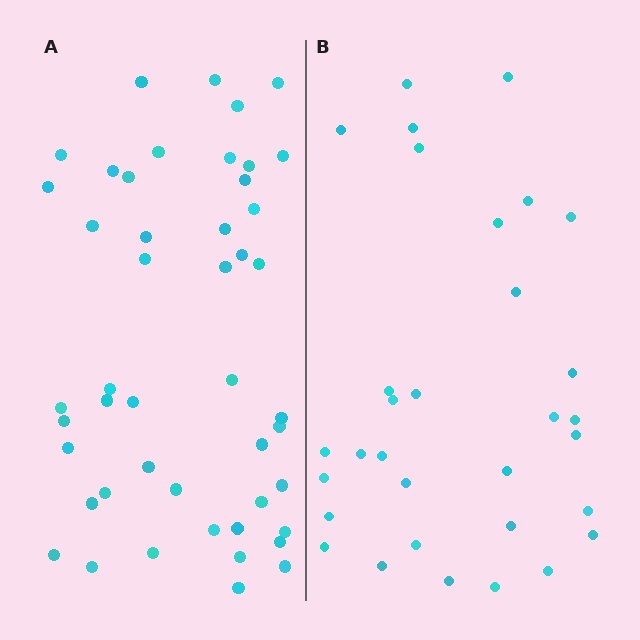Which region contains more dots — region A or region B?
Region A (the left region) has more dots.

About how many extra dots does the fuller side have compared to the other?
Region A has approximately 15 more dots than region B.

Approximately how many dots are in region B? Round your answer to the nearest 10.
About 30 dots. (The exact count is 32, which rounds to 30.)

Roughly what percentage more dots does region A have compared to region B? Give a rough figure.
About 45% more.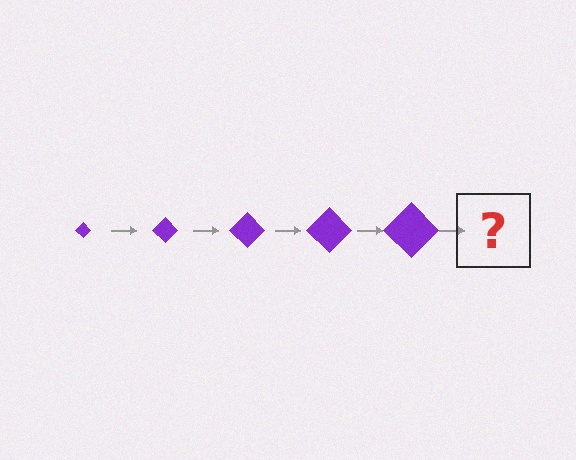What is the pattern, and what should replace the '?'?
The pattern is that the diamond gets progressively larger each step. The '?' should be a purple diamond, larger than the previous one.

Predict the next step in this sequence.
The next step is a purple diamond, larger than the previous one.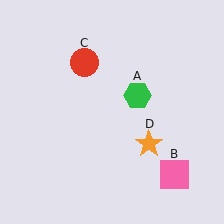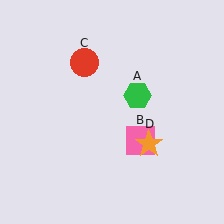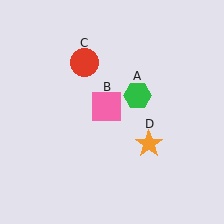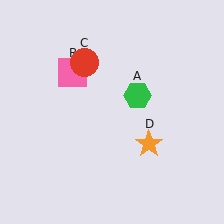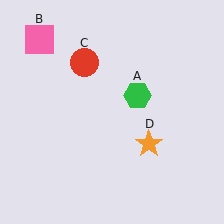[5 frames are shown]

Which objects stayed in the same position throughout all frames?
Green hexagon (object A) and red circle (object C) and orange star (object D) remained stationary.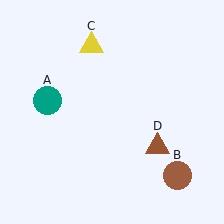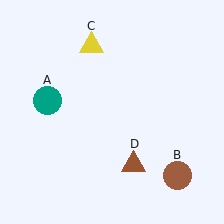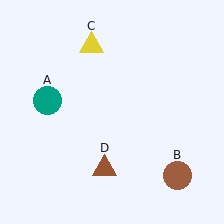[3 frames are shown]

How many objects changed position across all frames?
1 object changed position: brown triangle (object D).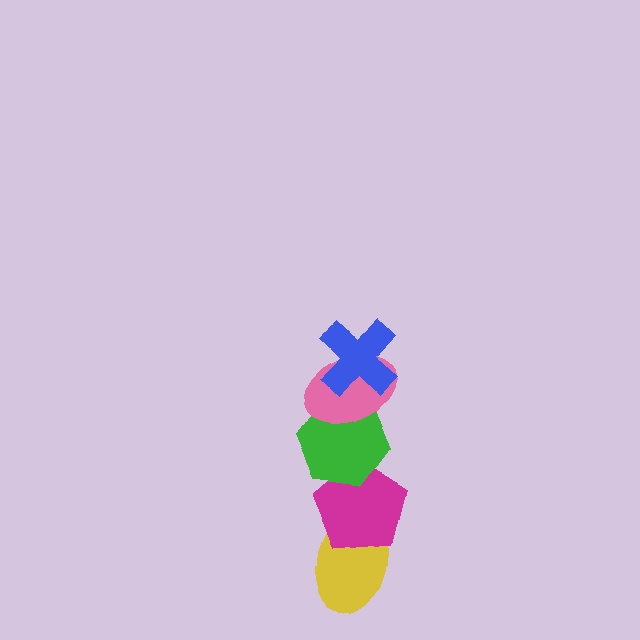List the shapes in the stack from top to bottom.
From top to bottom: the blue cross, the pink ellipse, the green hexagon, the magenta pentagon, the yellow ellipse.